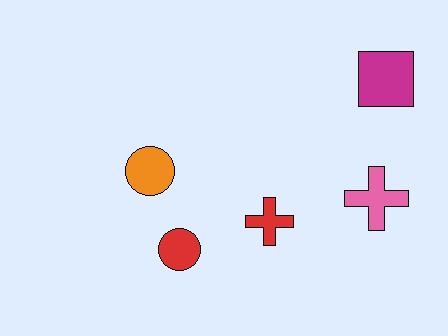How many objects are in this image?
There are 5 objects.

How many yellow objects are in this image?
There are no yellow objects.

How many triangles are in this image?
There are no triangles.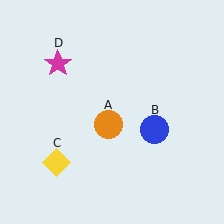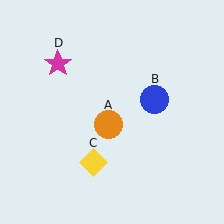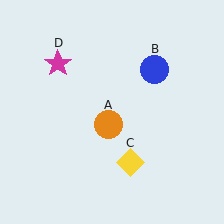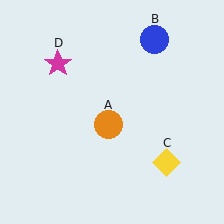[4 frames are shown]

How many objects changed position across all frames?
2 objects changed position: blue circle (object B), yellow diamond (object C).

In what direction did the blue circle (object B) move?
The blue circle (object B) moved up.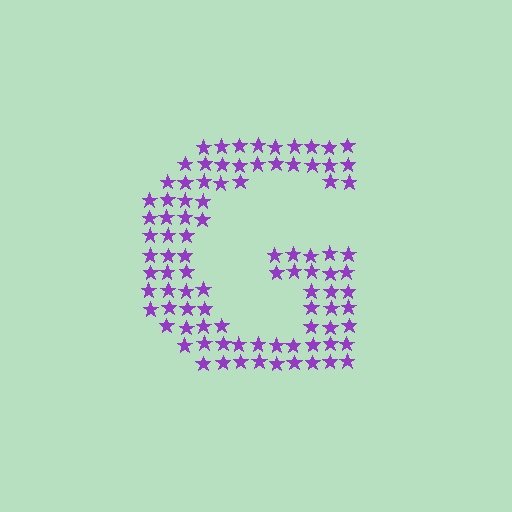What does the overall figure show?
The overall figure shows the letter G.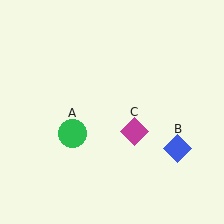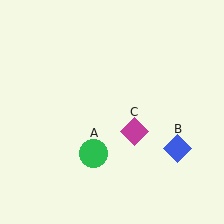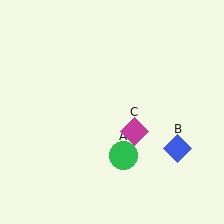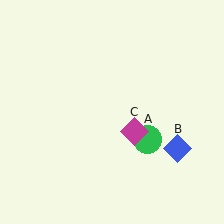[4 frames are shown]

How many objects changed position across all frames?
1 object changed position: green circle (object A).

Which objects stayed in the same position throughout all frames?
Blue diamond (object B) and magenta diamond (object C) remained stationary.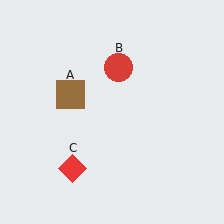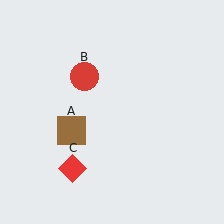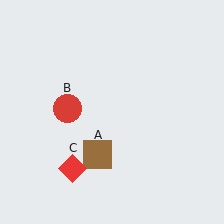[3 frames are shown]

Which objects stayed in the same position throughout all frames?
Red diamond (object C) remained stationary.